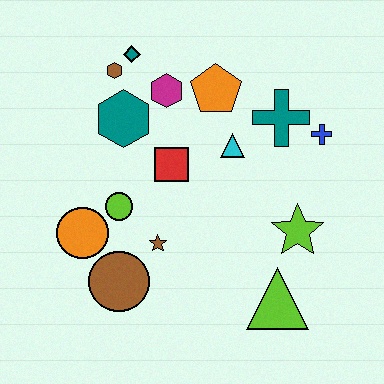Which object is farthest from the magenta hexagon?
The lime triangle is farthest from the magenta hexagon.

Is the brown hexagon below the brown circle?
No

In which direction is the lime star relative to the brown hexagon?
The lime star is to the right of the brown hexagon.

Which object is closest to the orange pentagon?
The magenta hexagon is closest to the orange pentagon.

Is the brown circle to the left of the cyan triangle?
Yes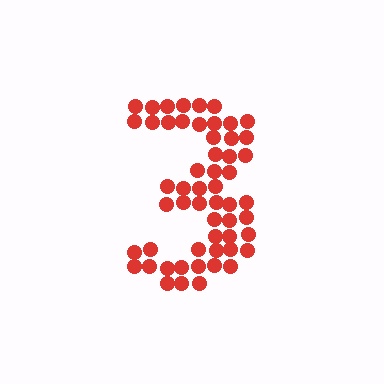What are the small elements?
The small elements are circles.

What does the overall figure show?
The overall figure shows the digit 3.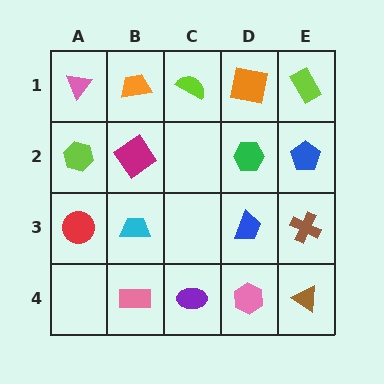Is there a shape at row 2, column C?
No, that cell is empty.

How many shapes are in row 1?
5 shapes.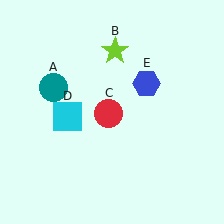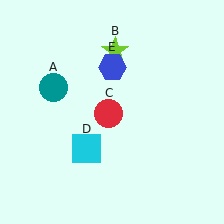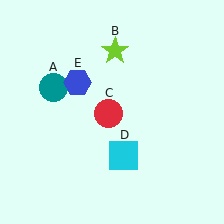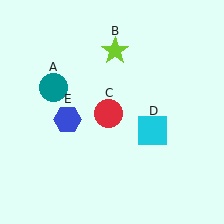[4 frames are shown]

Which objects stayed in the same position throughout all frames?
Teal circle (object A) and lime star (object B) and red circle (object C) remained stationary.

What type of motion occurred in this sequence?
The cyan square (object D), blue hexagon (object E) rotated counterclockwise around the center of the scene.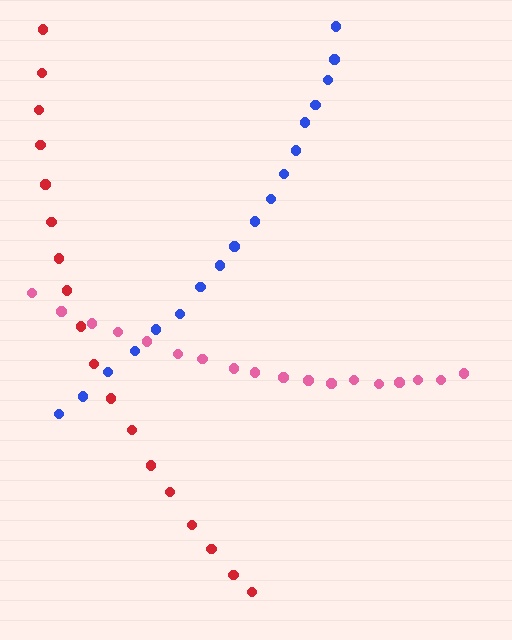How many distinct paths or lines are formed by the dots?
There are 3 distinct paths.